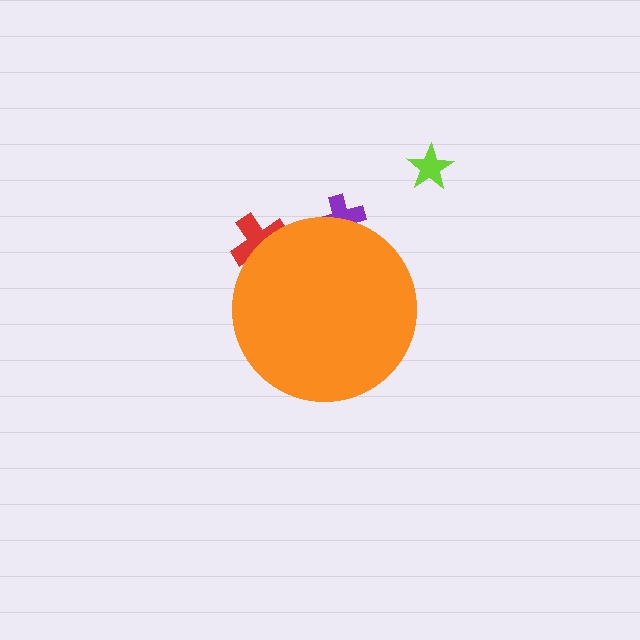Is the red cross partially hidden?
Yes, the red cross is partially hidden behind the orange circle.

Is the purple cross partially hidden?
Yes, the purple cross is partially hidden behind the orange circle.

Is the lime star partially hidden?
No, the lime star is fully visible.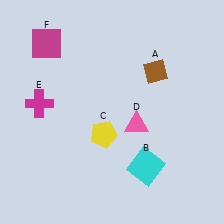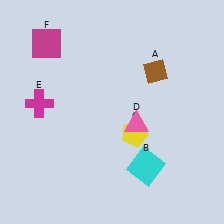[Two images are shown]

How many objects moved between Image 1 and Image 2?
1 object moved between the two images.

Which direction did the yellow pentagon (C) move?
The yellow pentagon (C) moved right.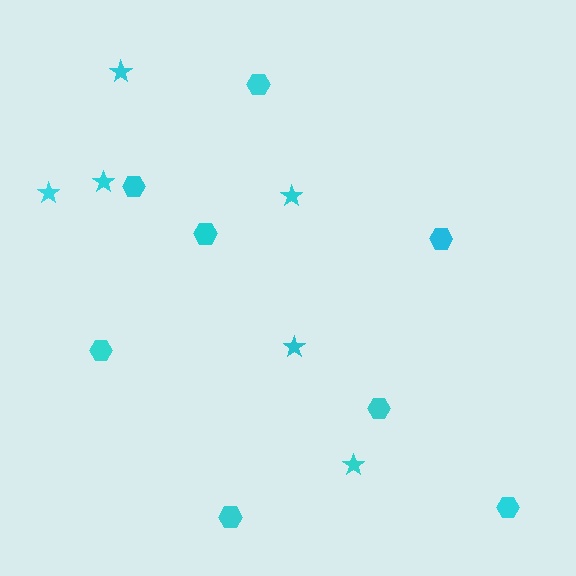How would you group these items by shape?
There are 2 groups: one group of hexagons (8) and one group of stars (6).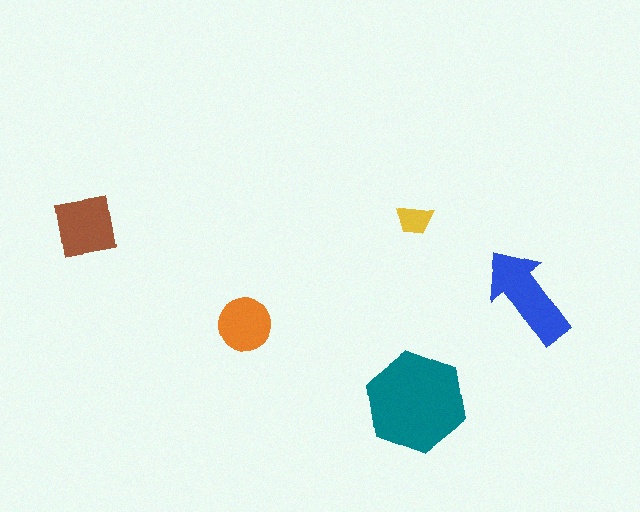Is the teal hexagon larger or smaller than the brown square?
Larger.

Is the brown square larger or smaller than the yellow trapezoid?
Larger.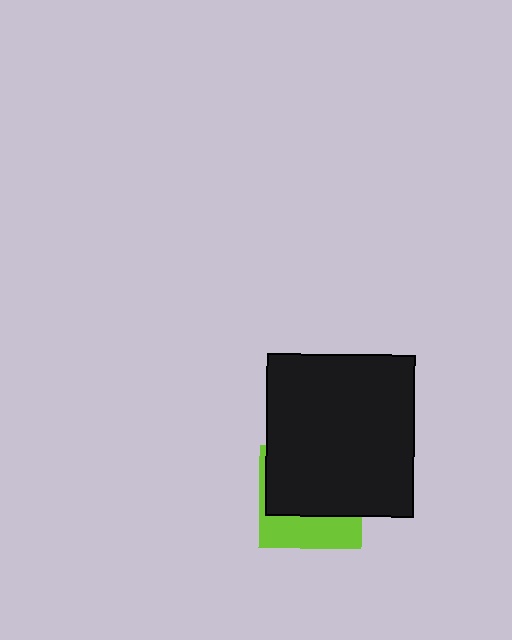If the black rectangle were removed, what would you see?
You would see the complete lime square.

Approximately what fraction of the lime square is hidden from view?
Roughly 65% of the lime square is hidden behind the black rectangle.